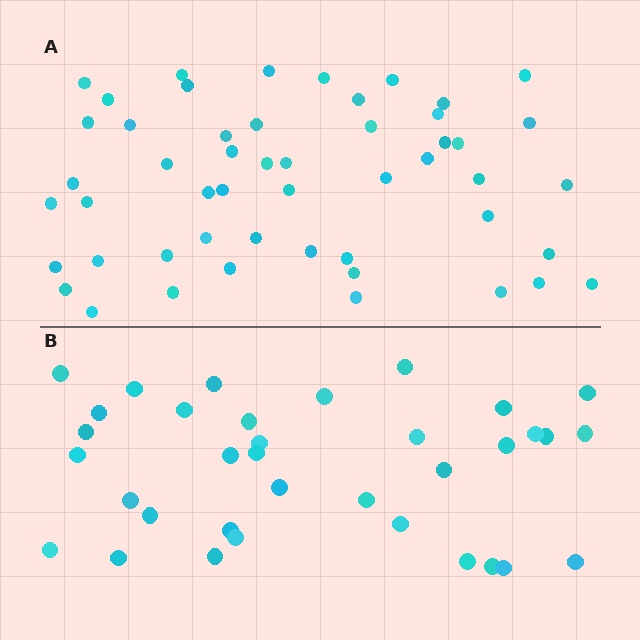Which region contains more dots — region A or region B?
Region A (the top region) has more dots.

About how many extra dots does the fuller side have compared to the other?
Region A has approximately 15 more dots than region B.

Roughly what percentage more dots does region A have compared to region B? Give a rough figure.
About 45% more.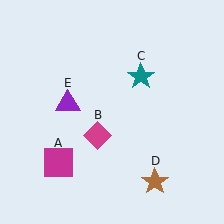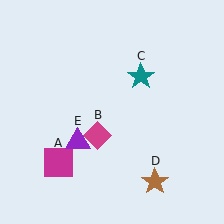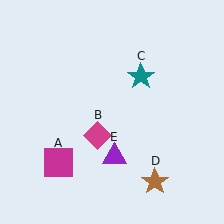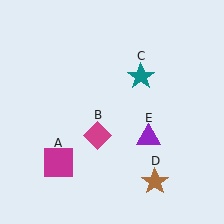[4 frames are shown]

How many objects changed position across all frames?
1 object changed position: purple triangle (object E).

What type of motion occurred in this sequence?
The purple triangle (object E) rotated counterclockwise around the center of the scene.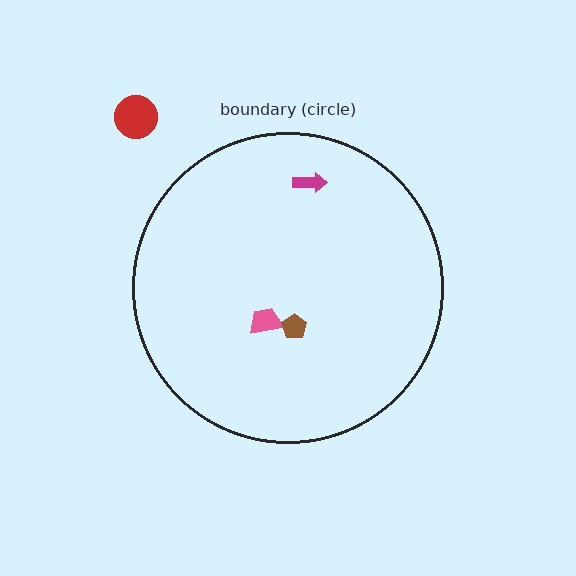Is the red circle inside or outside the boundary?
Outside.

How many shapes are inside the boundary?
3 inside, 1 outside.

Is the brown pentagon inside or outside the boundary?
Inside.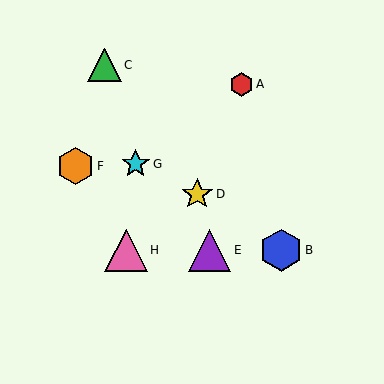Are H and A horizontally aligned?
No, H is at y≈250 and A is at y≈84.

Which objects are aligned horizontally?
Objects B, E, H are aligned horizontally.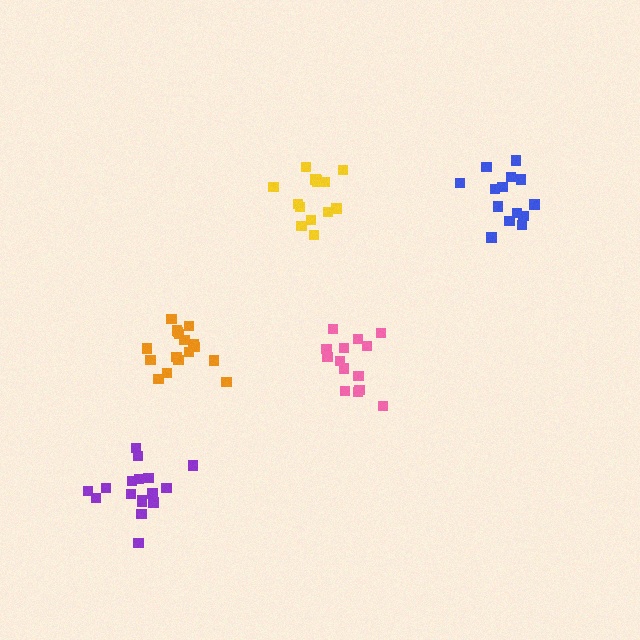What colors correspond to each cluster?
The clusters are colored: orange, blue, pink, purple, yellow.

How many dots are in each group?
Group 1: 17 dots, Group 2: 14 dots, Group 3: 14 dots, Group 4: 17 dots, Group 5: 14 dots (76 total).